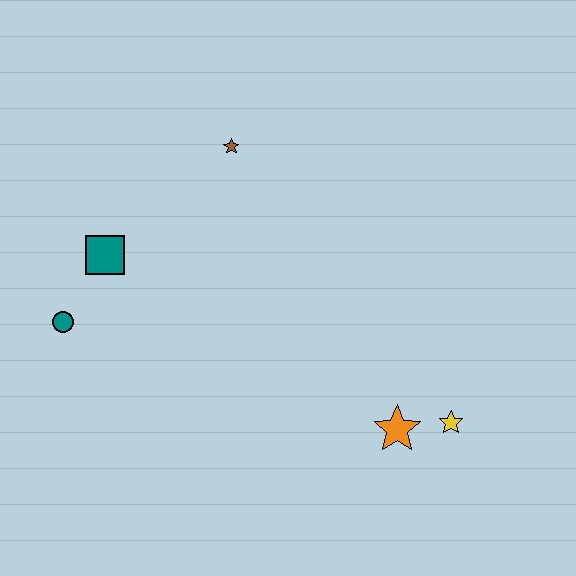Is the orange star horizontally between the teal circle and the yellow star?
Yes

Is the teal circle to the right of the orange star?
No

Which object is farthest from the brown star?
The yellow star is farthest from the brown star.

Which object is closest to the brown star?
The teal square is closest to the brown star.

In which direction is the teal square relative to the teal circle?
The teal square is above the teal circle.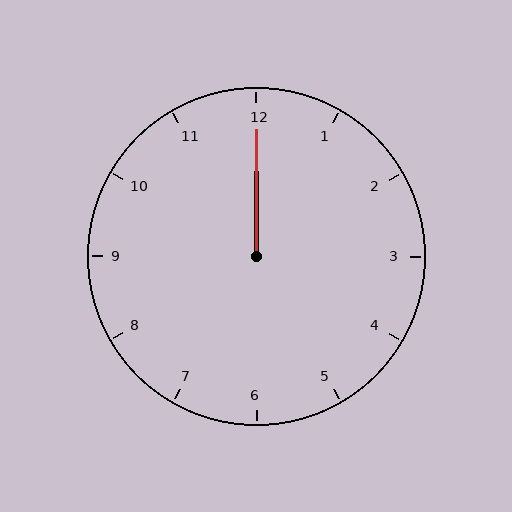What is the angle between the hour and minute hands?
Approximately 0 degrees.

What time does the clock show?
12:00.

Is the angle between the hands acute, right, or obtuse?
It is acute.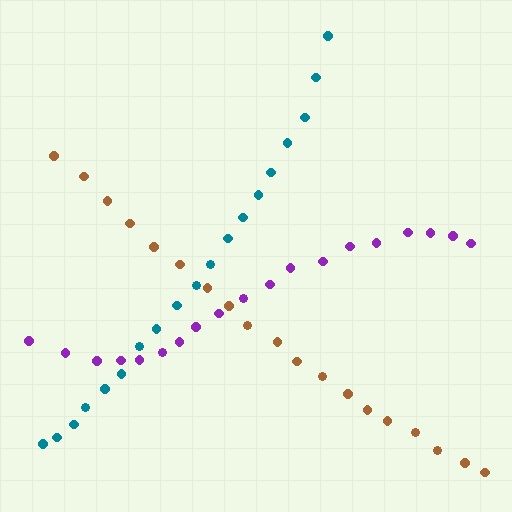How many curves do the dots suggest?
There are 3 distinct paths.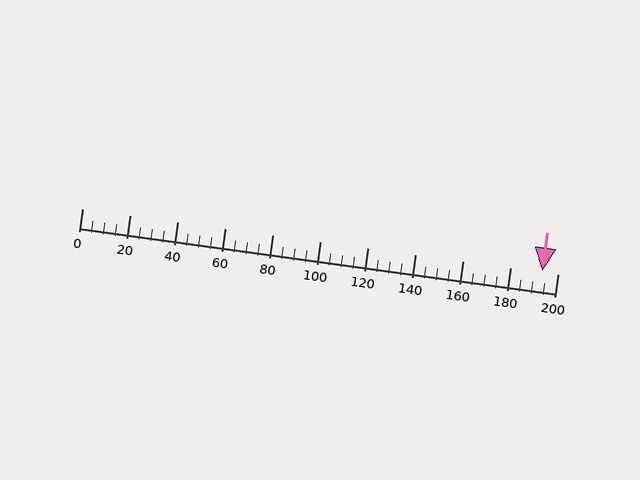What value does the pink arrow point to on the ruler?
The pink arrow points to approximately 194.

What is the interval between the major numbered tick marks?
The major tick marks are spaced 20 units apart.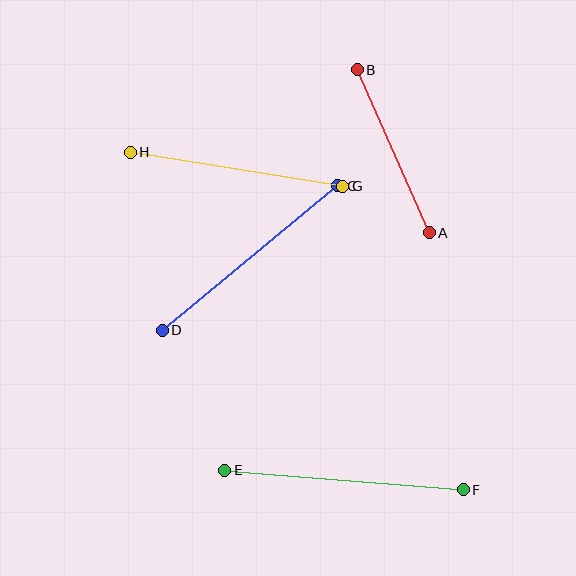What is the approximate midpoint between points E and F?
The midpoint is at approximately (344, 480) pixels.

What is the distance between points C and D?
The distance is approximately 227 pixels.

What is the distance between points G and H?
The distance is approximately 215 pixels.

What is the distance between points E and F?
The distance is approximately 240 pixels.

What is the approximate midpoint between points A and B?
The midpoint is at approximately (393, 151) pixels.